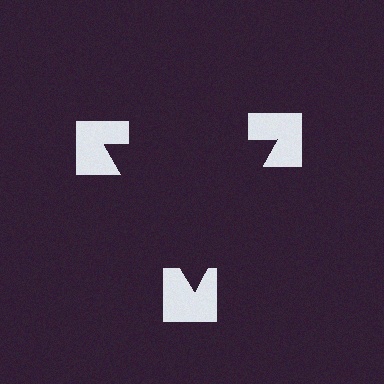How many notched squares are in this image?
There are 3 — one at each vertex of the illusory triangle.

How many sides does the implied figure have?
3 sides.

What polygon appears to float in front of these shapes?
An illusory triangle — its edges are inferred from the aligned wedge cuts in the notched squares, not physically drawn.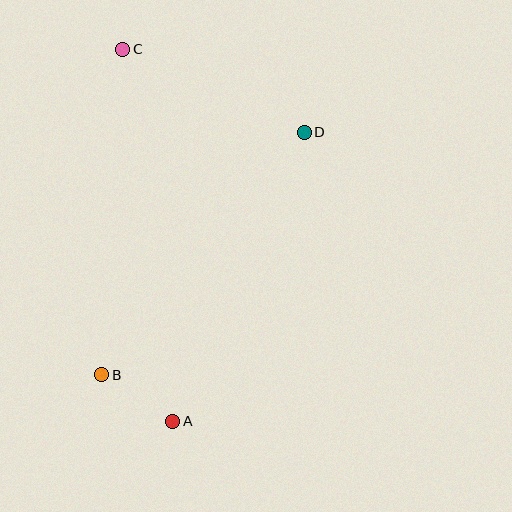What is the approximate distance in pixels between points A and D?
The distance between A and D is approximately 317 pixels.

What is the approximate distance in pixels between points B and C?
The distance between B and C is approximately 326 pixels.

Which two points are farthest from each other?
Points A and C are farthest from each other.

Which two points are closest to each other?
Points A and B are closest to each other.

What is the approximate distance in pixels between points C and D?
The distance between C and D is approximately 199 pixels.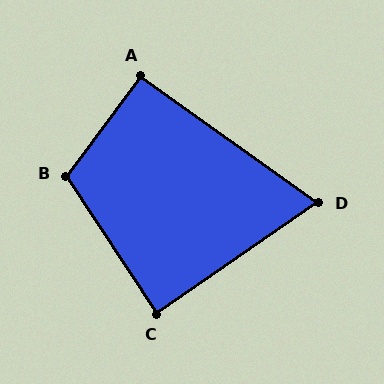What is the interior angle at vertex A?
Approximately 91 degrees (approximately right).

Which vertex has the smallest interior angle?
D, at approximately 70 degrees.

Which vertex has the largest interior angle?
B, at approximately 110 degrees.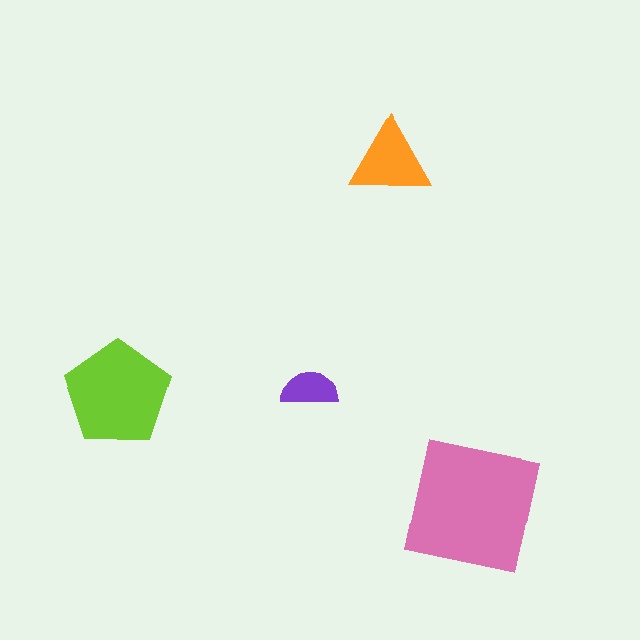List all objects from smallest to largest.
The purple semicircle, the orange triangle, the lime pentagon, the pink square.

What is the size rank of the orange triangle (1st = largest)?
3rd.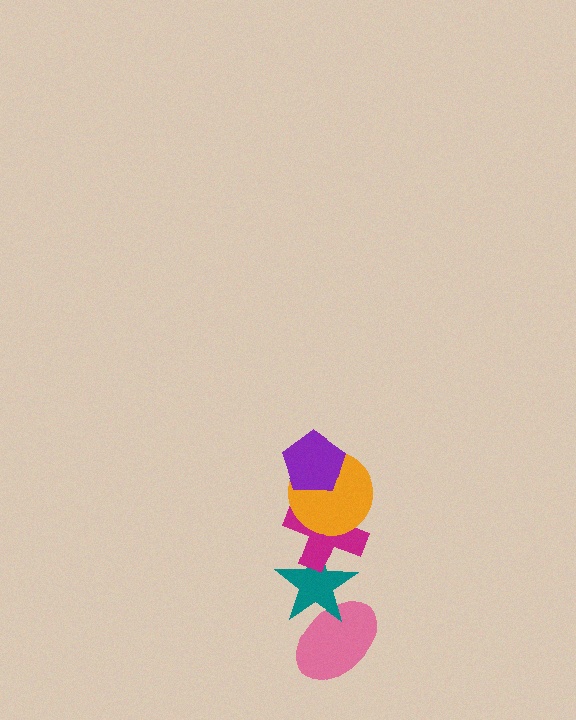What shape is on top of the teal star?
The magenta cross is on top of the teal star.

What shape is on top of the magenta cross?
The orange circle is on top of the magenta cross.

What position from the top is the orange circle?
The orange circle is 2nd from the top.